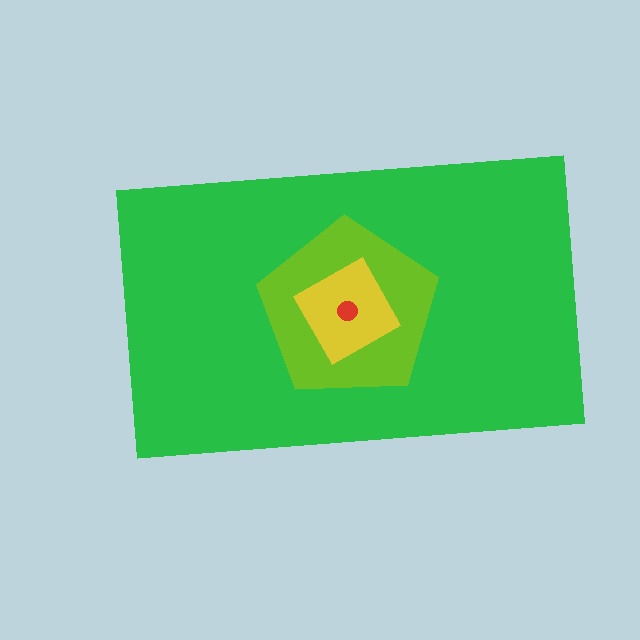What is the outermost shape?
The green rectangle.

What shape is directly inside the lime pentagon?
The yellow square.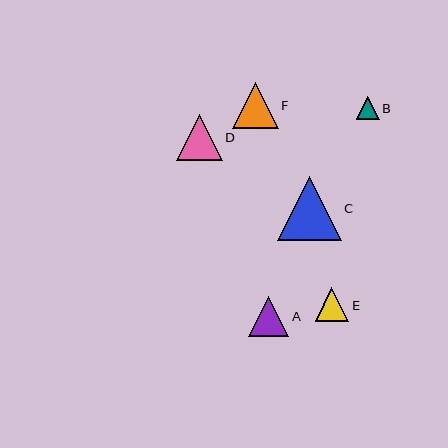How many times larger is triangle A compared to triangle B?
Triangle A is approximately 1.8 times the size of triangle B.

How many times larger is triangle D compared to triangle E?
Triangle D is approximately 1.4 times the size of triangle E.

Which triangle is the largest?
Triangle C is the largest with a size of approximately 64 pixels.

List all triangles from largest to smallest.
From largest to smallest: C, D, F, A, E, B.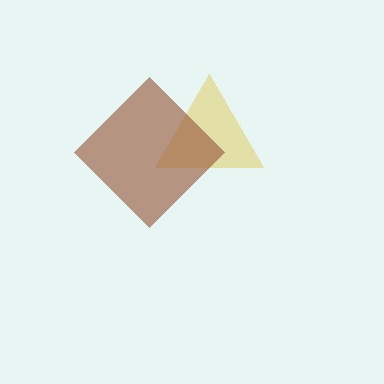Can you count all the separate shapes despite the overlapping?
Yes, there are 2 separate shapes.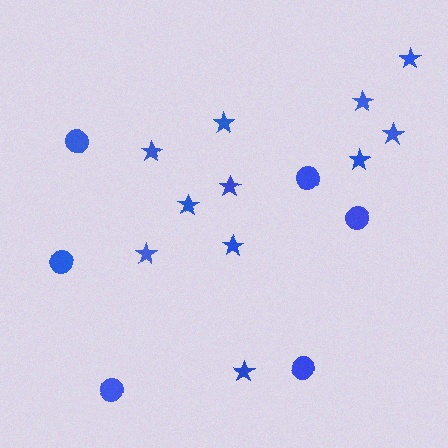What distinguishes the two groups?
There are 2 groups: one group of stars (11) and one group of circles (6).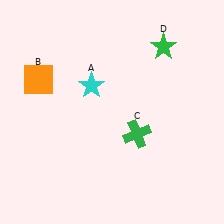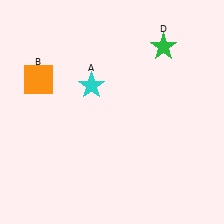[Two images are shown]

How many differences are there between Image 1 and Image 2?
There is 1 difference between the two images.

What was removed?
The green cross (C) was removed in Image 2.